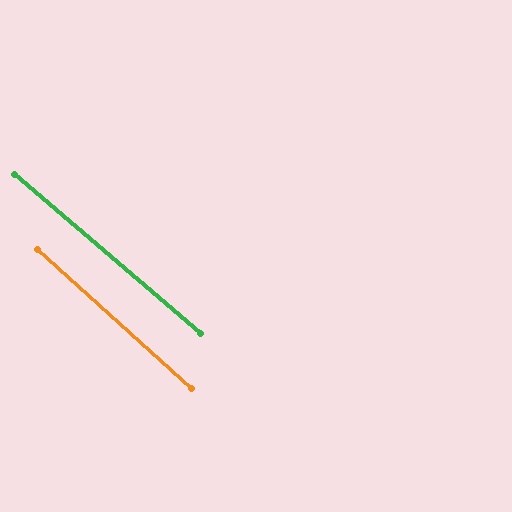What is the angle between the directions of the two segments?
Approximately 2 degrees.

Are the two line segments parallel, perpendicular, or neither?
Parallel — their directions differ by only 1.5°.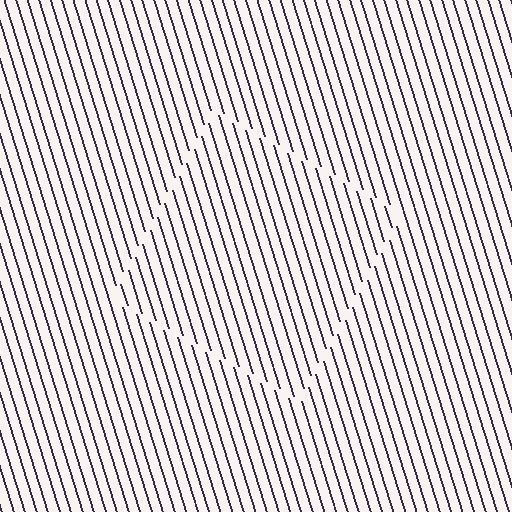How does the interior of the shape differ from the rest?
The interior of the shape contains the same grating, shifted by half a period — the contour is defined by the phase discontinuity where line-ends from the inner and outer gratings abut.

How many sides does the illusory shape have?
4 sides — the line-ends trace a square.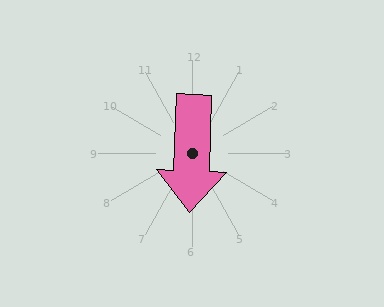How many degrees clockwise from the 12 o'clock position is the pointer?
Approximately 182 degrees.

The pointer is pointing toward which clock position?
Roughly 6 o'clock.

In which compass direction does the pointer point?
South.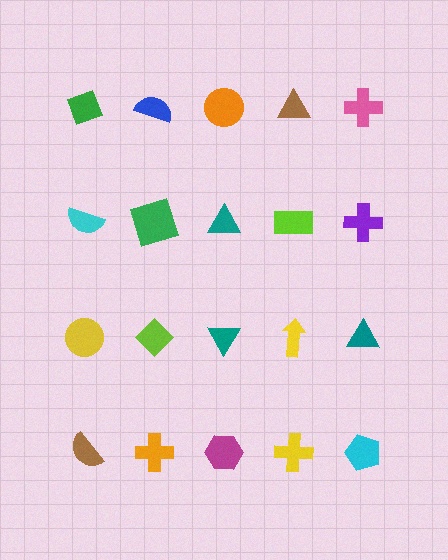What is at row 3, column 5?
A teal triangle.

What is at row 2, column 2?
A green square.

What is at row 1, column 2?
A blue semicircle.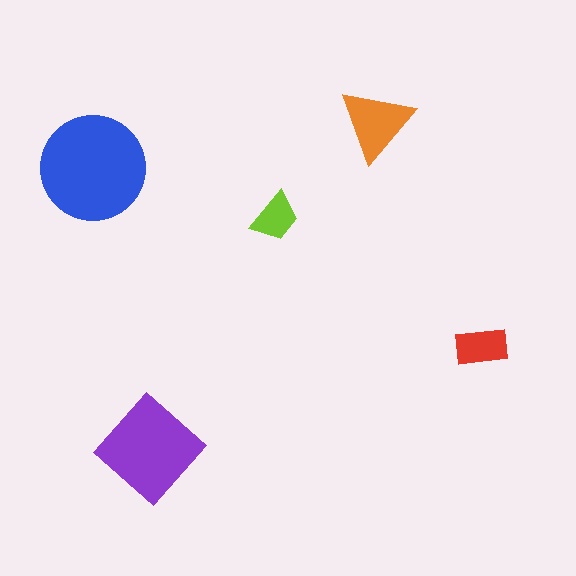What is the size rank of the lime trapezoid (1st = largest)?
5th.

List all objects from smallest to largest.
The lime trapezoid, the red rectangle, the orange triangle, the purple diamond, the blue circle.